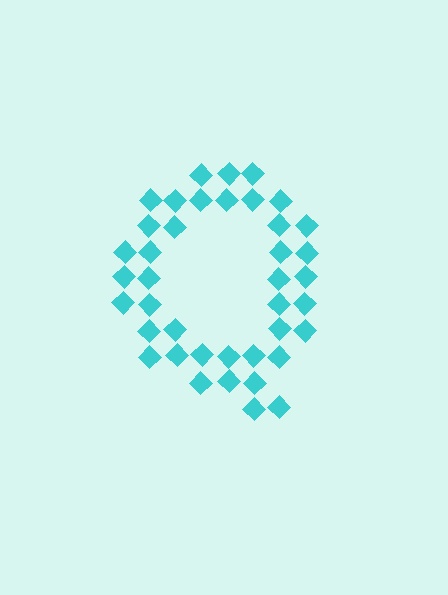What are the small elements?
The small elements are diamonds.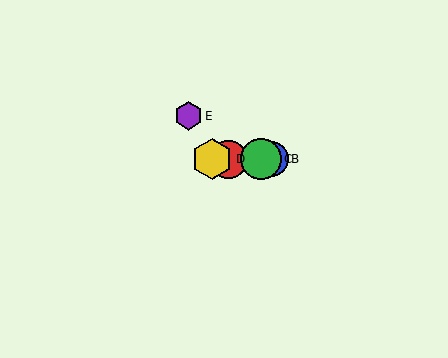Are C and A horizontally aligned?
Yes, both are at y≈159.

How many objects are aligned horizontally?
4 objects (A, B, C, D) are aligned horizontally.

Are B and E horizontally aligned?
No, B is at y≈159 and E is at y≈116.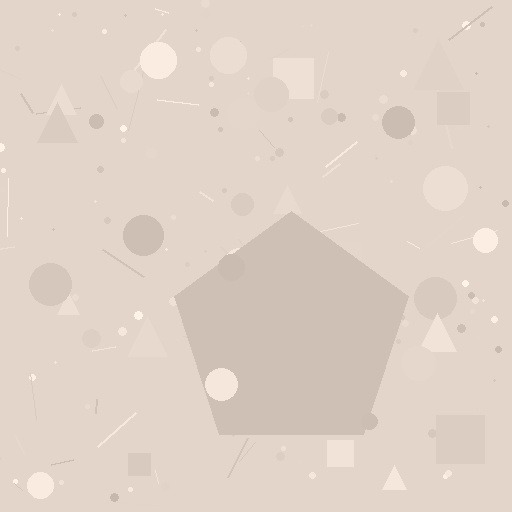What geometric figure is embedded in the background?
A pentagon is embedded in the background.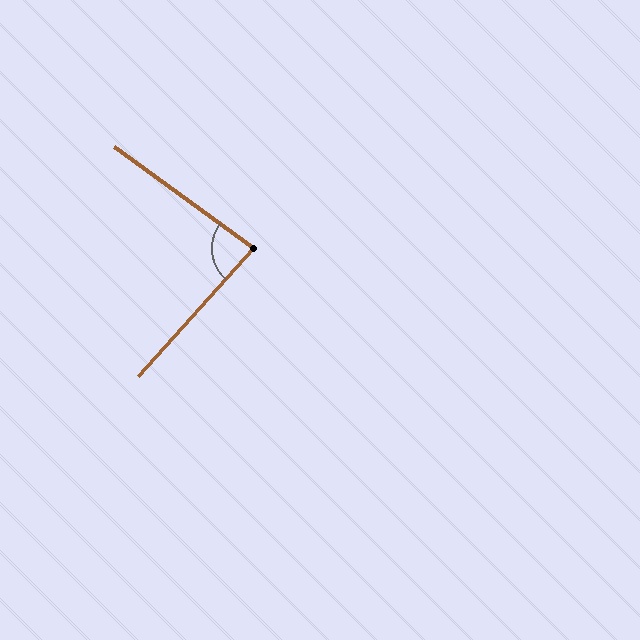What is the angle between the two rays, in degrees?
Approximately 84 degrees.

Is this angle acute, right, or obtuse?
It is acute.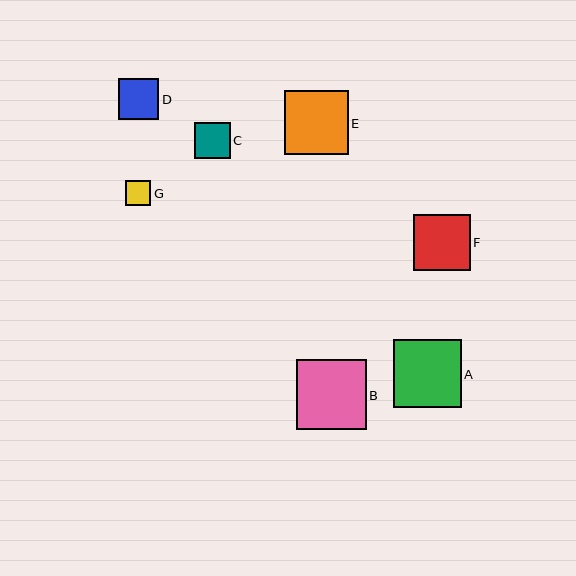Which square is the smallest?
Square G is the smallest with a size of approximately 25 pixels.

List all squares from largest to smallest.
From largest to smallest: B, A, E, F, D, C, G.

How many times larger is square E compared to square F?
Square E is approximately 1.1 times the size of square F.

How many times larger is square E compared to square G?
Square E is approximately 2.5 times the size of square G.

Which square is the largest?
Square B is the largest with a size of approximately 70 pixels.